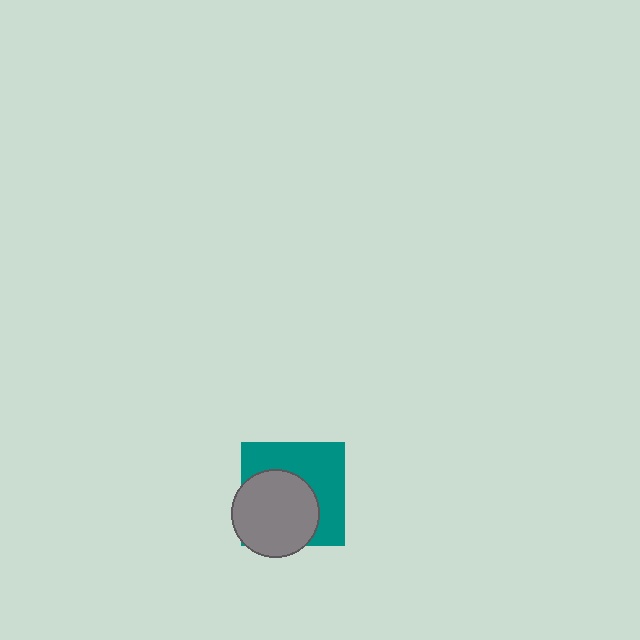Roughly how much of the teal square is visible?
About half of it is visible (roughly 51%).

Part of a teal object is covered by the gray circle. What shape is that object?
It is a square.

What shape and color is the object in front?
The object in front is a gray circle.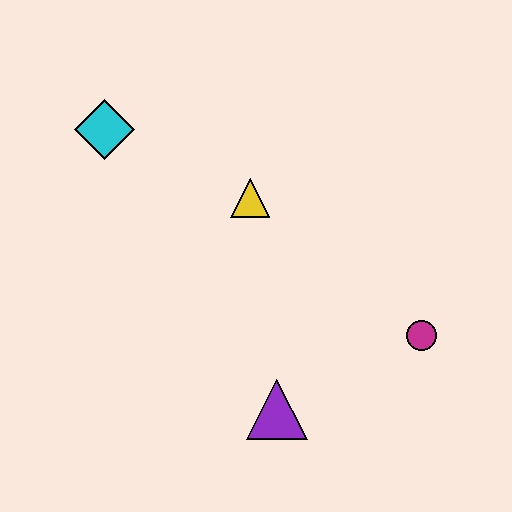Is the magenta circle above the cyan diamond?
No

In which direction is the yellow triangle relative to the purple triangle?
The yellow triangle is above the purple triangle.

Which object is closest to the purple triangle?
The magenta circle is closest to the purple triangle.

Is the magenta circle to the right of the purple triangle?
Yes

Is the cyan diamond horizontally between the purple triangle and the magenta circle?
No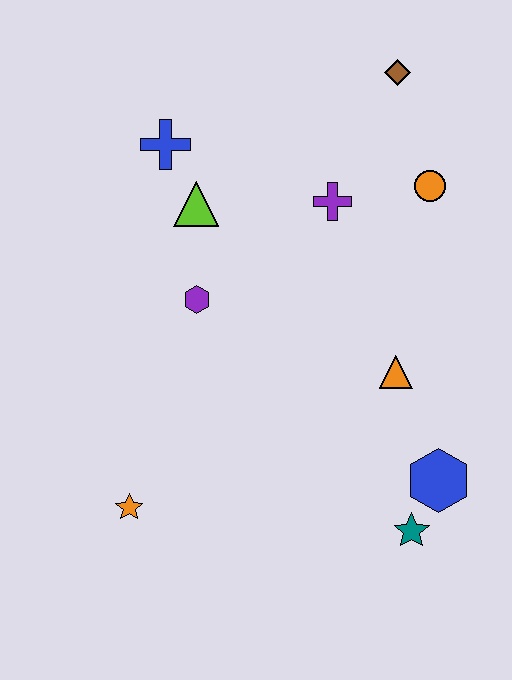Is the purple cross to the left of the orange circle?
Yes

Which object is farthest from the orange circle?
The orange star is farthest from the orange circle.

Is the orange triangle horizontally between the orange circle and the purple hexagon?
Yes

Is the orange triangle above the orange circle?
No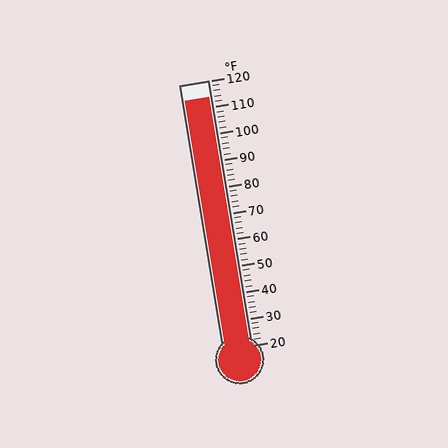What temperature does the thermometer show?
The thermometer shows approximately 114°F.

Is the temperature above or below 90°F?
The temperature is above 90°F.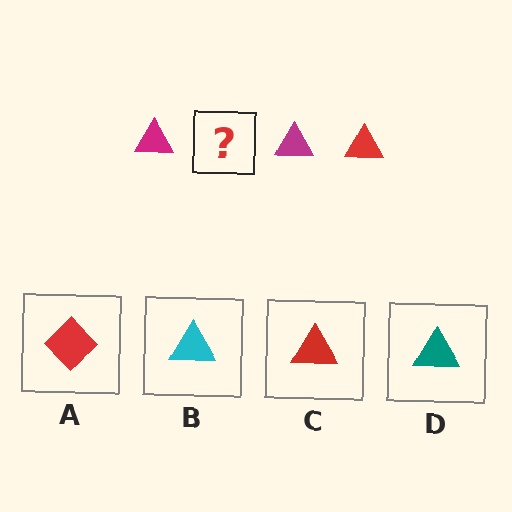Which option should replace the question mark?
Option C.